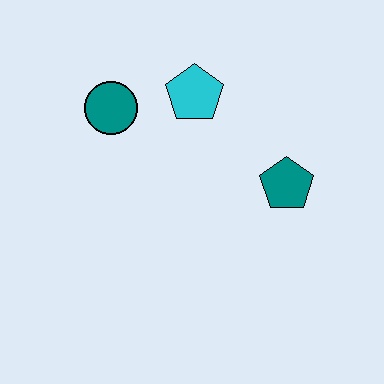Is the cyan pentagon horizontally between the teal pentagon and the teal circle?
Yes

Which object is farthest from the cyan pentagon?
The teal pentagon is farthest from the cyan pentagon.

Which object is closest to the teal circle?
The cyan pentagon is closest to the teal circle.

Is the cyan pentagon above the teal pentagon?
Yes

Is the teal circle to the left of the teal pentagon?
Yes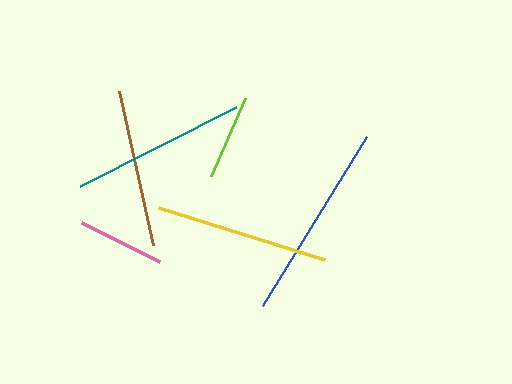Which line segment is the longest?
The blue line is the longest at approximately 198 pixels.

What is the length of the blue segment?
The blue segment is approximately 198 pixels long.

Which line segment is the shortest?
The lime line is the shortest at approximately 86 pixels.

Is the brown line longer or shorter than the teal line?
The teal line is longer than the brown line.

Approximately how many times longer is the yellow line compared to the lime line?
The yellow line is approximately 2.0 times the length of the lime line.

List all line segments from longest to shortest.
From longest to shortest: blue, teal, yellow, brown, pink, lime.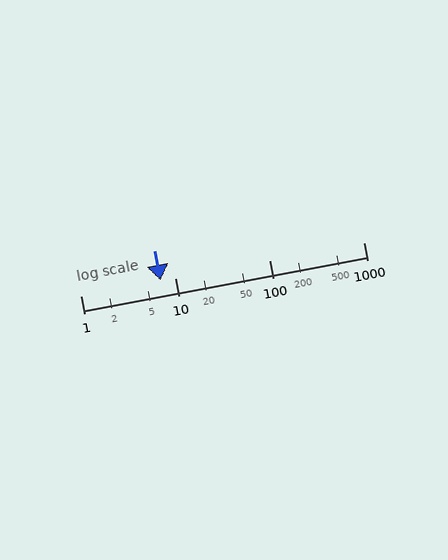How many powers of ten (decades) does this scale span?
The scale spans 3 decades, from 1 to 1000.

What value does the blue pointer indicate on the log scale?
The pointer indicates approximately 7.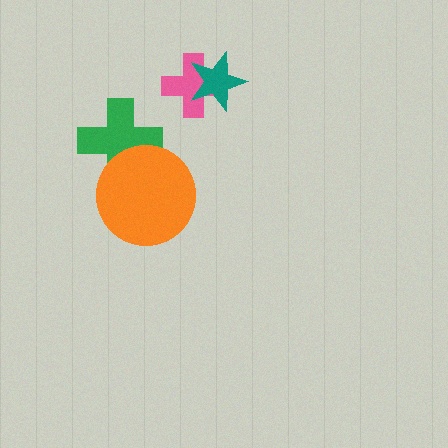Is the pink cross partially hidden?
Yes, it is partially covered by another shape.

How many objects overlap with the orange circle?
1 object overlaps with the orange circle.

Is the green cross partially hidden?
Yes, it is partially covered by another shape.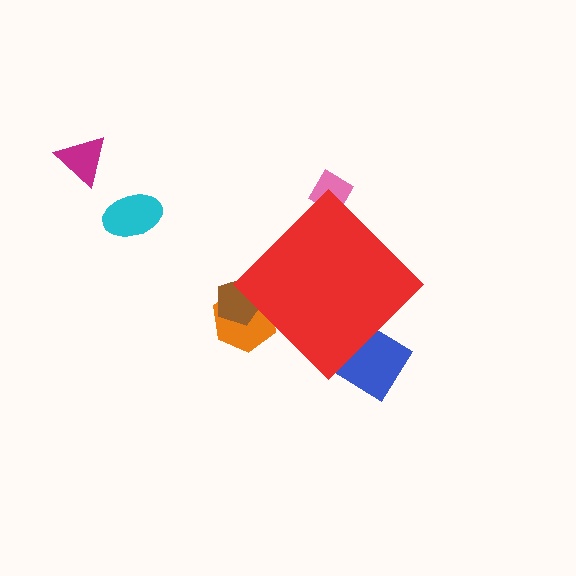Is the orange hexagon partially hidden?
Yes, the orange hexagon is partially hidden behind the red diamond.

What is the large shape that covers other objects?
A red diamond.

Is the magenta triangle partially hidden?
No, the magenta triangle is fully visible.